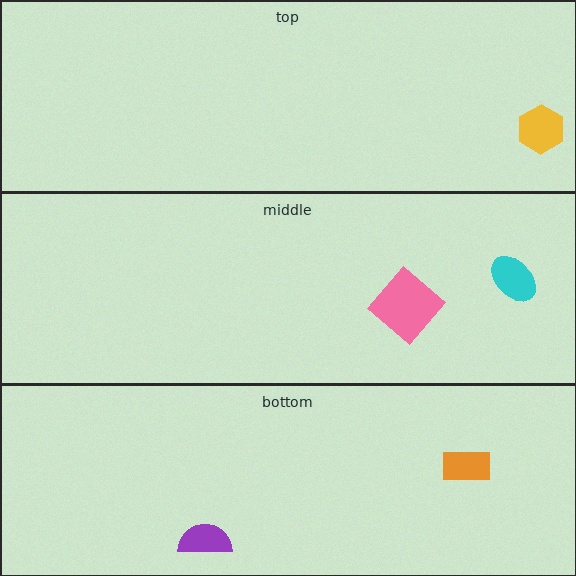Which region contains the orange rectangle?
The bottom region.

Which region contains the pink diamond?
The middle region.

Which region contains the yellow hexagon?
The top region.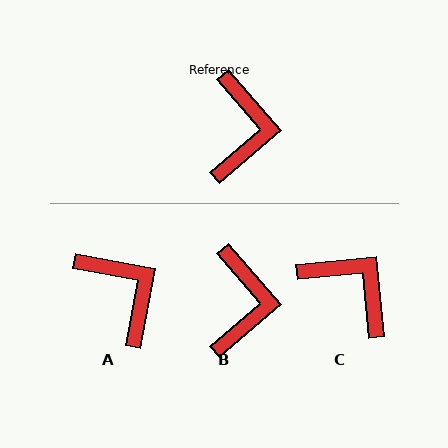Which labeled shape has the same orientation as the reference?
B.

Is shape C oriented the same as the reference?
No, it is off by about 55 degrees.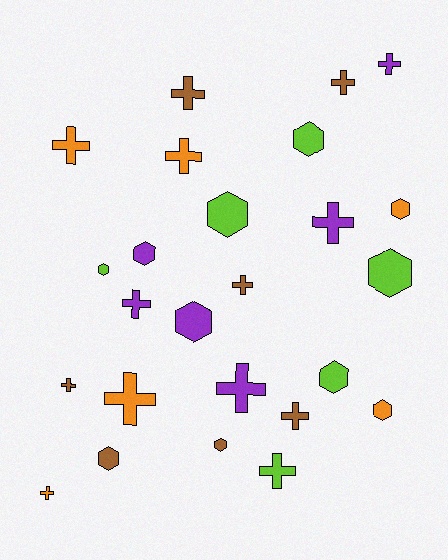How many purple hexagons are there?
There are 2 purple hexagons.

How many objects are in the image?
There are 25 objects.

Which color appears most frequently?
Brown, with 7 objects.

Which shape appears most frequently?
Cross, with 14 objects.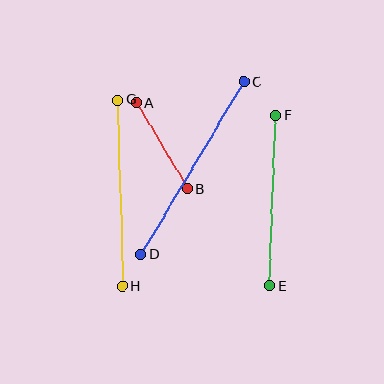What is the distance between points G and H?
The distance is approximately 187 pixels.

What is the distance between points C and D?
The distance is approximately 201 pixels.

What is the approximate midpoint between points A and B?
The midpoint is at approximately (162, 146) pixels.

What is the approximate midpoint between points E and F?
The midpoint is at approximately (273, 201) pixels.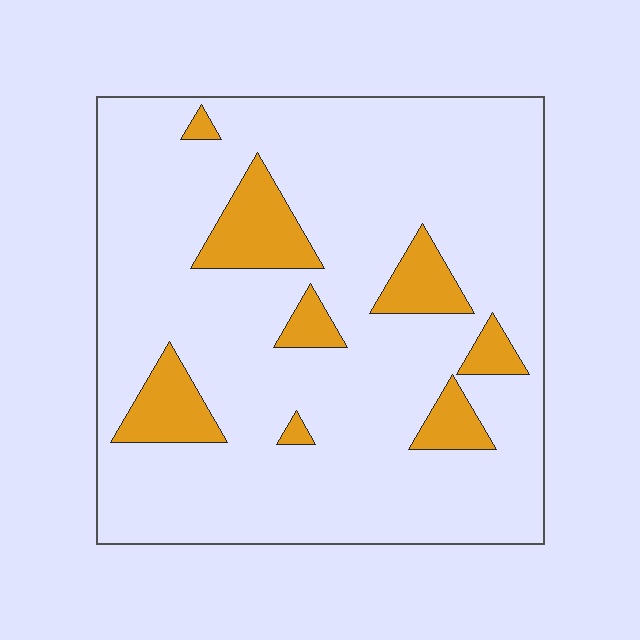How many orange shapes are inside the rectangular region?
8.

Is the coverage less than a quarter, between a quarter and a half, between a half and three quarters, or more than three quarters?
Less than a quarter.